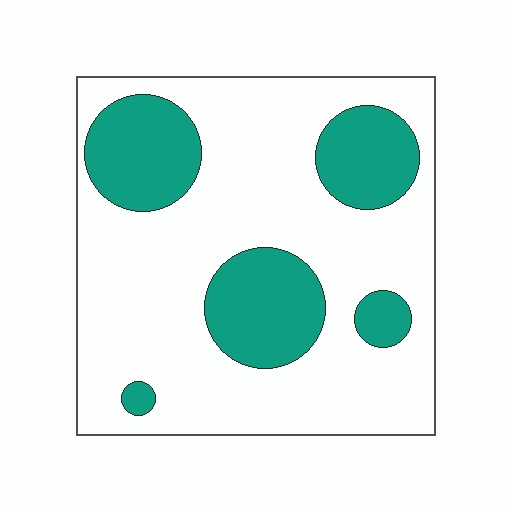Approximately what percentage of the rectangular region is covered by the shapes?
Approximately 25%.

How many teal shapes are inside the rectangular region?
5.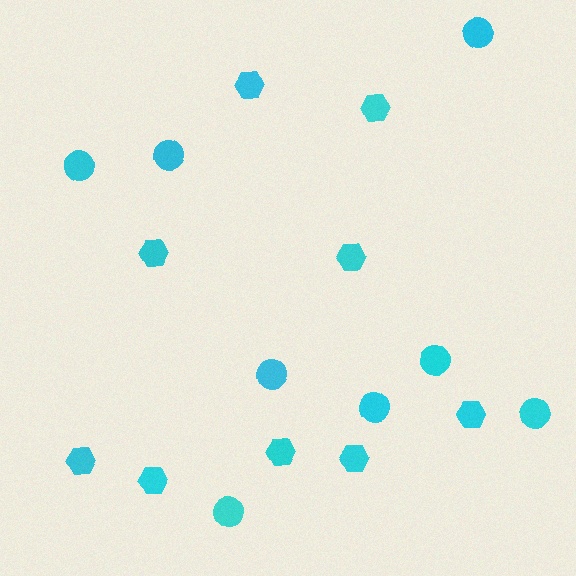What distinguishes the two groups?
There are 2 groups: one group of hexagons (9) and one group of circles (8).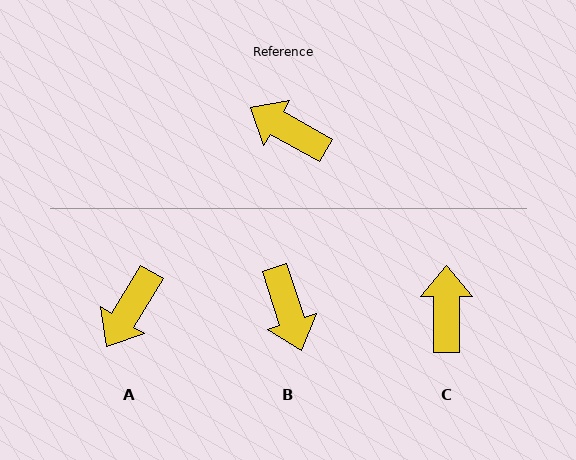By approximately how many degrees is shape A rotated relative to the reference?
Approximately 88 degrees counter-clockwise.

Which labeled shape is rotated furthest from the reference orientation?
B, about 138 degrees away.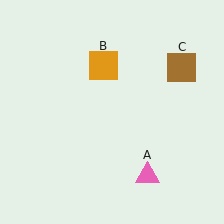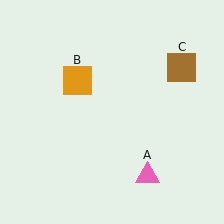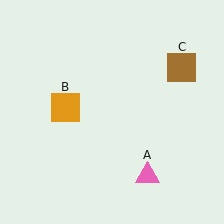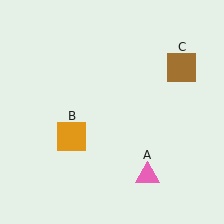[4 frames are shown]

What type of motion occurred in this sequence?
The orange square (object B) rotated counterclockwise around the center of the scene.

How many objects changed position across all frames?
1 object changed position: orange square (object B).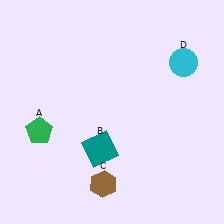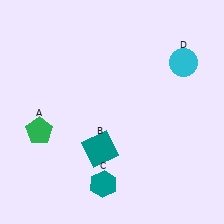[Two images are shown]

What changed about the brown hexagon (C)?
In Image 1, C is brown. In Image 2, it changed to teal.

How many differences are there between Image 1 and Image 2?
There is 1 difference between the two images.